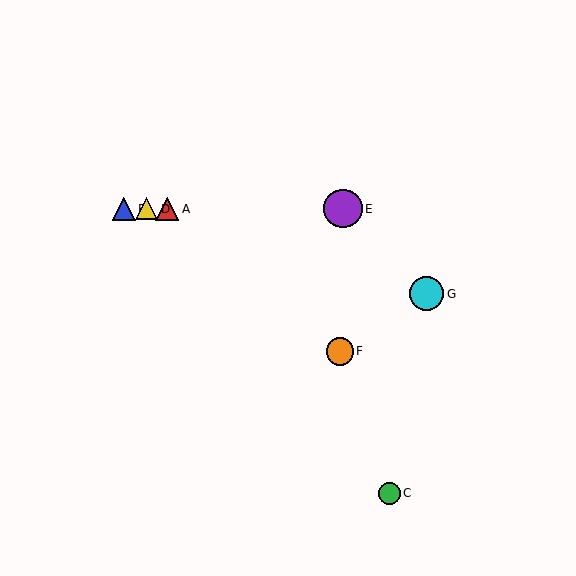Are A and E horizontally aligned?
Yes, both are at y≈209.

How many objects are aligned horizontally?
4 objects (A, B, D, E) are aligned horizontally.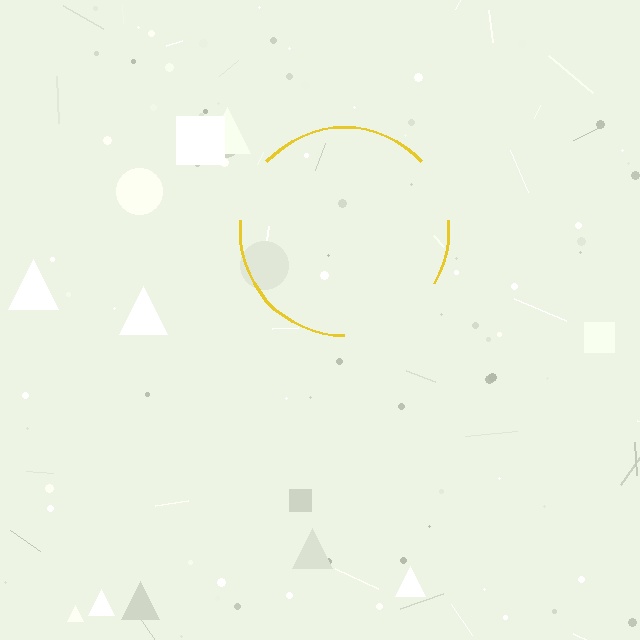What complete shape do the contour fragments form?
The contour fragments form a circle.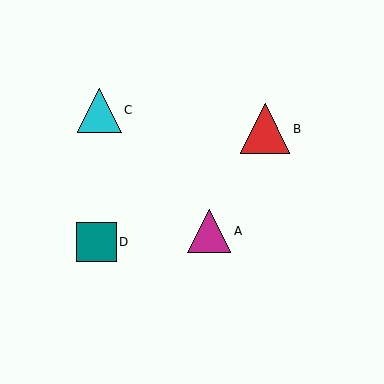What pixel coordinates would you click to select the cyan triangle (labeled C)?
Click at (99, 110) to select the cyan triangle C.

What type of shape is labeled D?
Shape D is a teal square.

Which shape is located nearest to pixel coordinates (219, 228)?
The magenta triangle (labeled A) at (209, 231) is nearest to that location.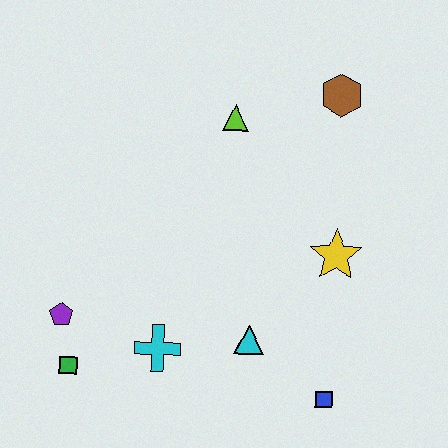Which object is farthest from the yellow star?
The green square is farthest from the yellow star.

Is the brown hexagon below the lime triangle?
No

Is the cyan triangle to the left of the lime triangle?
No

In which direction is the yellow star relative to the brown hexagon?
The yellow star is below the brown hexagon.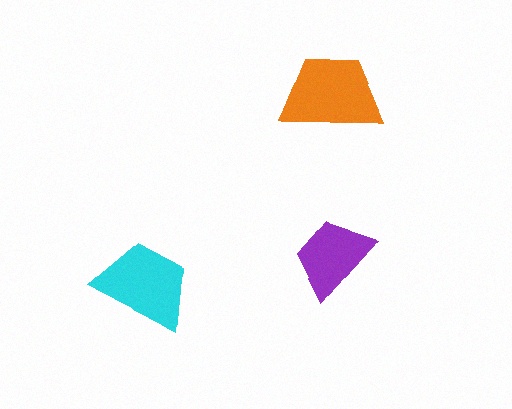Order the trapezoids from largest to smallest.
the orange one, the cyan one, the purple one.